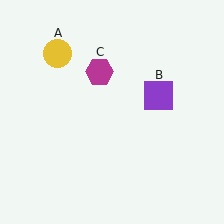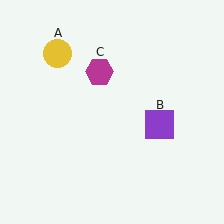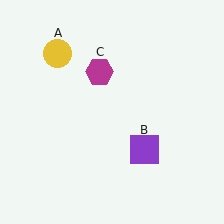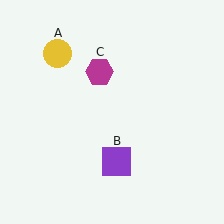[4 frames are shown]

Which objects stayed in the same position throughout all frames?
Yellow circle (object A) and magenta hexagon (object C) remained stationary.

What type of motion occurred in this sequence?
The purple square (object B) rotated clockwise around the center of the scene.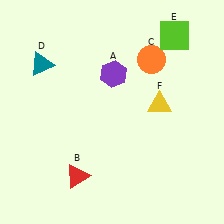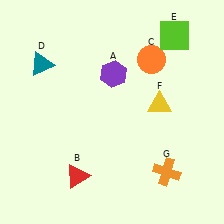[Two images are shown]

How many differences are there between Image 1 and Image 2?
There is 1 difference between the two images.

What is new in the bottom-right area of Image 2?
An orange cross (G) was added in the bottom-right area of Image 2.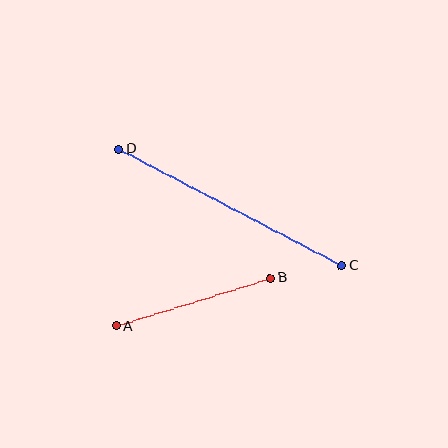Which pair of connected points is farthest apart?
Points C and D are farthest apart.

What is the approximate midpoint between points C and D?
The midpoint is at approximately (230, 207) pixels.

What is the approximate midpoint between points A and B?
The midpoint is at approximately (193, 302) pixels.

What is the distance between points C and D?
The distance is approximately 252 pixels.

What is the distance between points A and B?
The distance is approximately 161 pixels.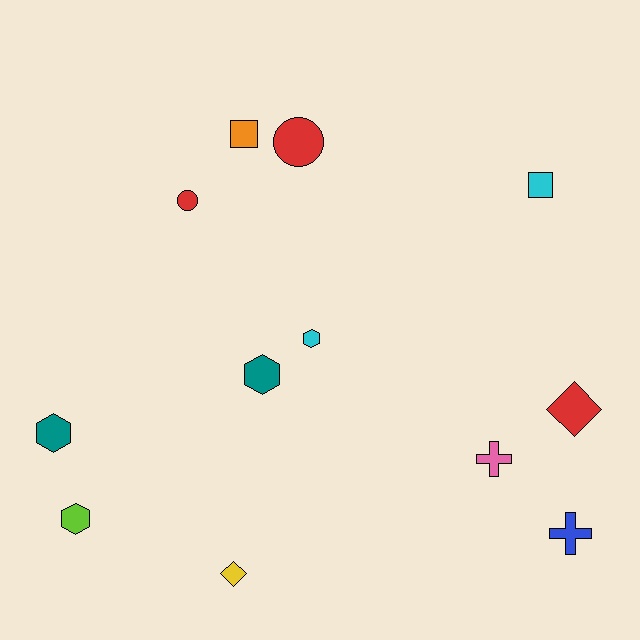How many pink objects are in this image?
There is 1 pink object.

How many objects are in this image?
There are 12 objects.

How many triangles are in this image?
There are no triangles.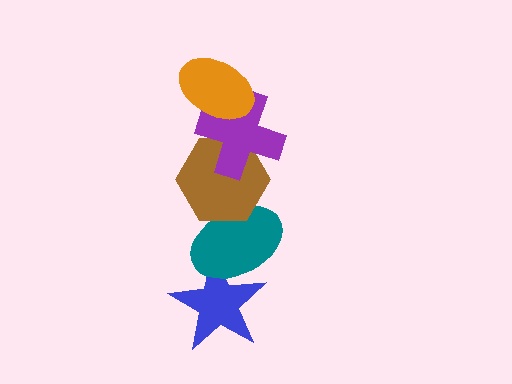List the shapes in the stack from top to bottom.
From top to bottom: the orange ellipse, the purple cross, the brown hexagon, the teal ellipse, the blue star.